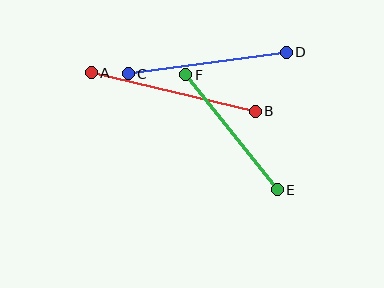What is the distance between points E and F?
The distance is approximately 147 pixels.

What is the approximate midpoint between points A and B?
The midpoint is at approximately (173, 92) pixels.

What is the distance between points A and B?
The distance is approximately 168 pixels.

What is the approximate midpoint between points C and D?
The midpoint is at approximately (207, 63) pixels.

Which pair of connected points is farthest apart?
Points A and B are farthest apart.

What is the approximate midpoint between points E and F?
The midpoint is at approximately (232, 132) pixels.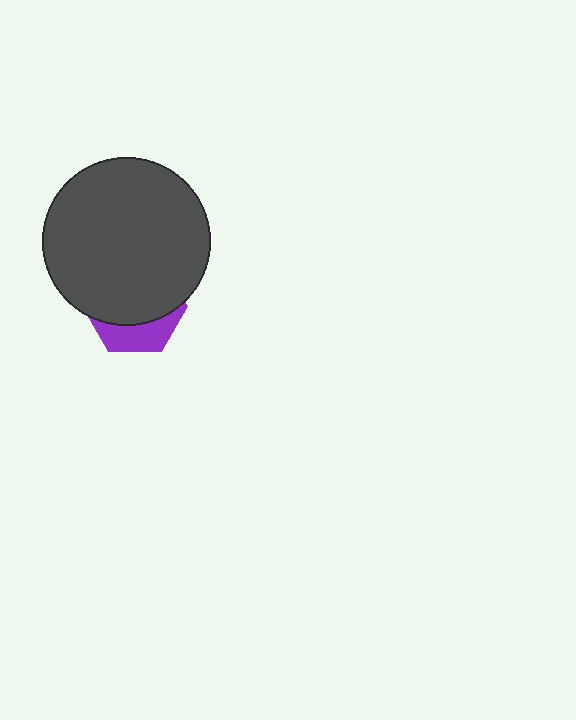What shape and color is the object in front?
The object in front is a dark gray circle.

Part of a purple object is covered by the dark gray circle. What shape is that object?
It is a hexagon.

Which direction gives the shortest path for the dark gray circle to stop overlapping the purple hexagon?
Moving up gives the shortest separation.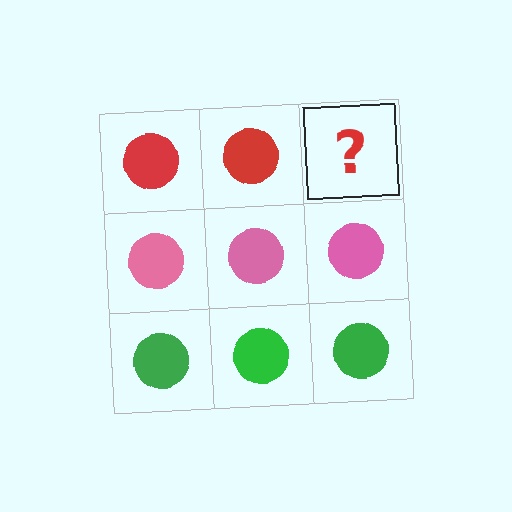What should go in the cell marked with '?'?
The missing cell should contain a red circle.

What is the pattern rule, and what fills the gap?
The rule is that each row has a consistent color. The gap should be filled with a red circle.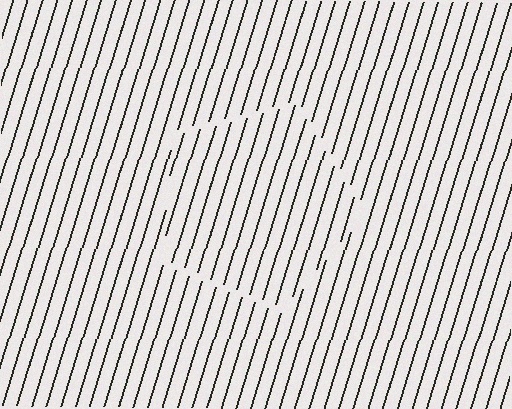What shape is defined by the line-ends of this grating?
An illusory pentagon. The interior of the shape contains the same grating, shifted by half a period — the contour is defined by the phase discontinuity where line-ends from the inner and outer gratings abut.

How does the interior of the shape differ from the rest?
The interior of the shape contains the same grating, shifted by half a period — the contour is defined by the phase discontinuity where line-ends from the inner and outer gratings abut.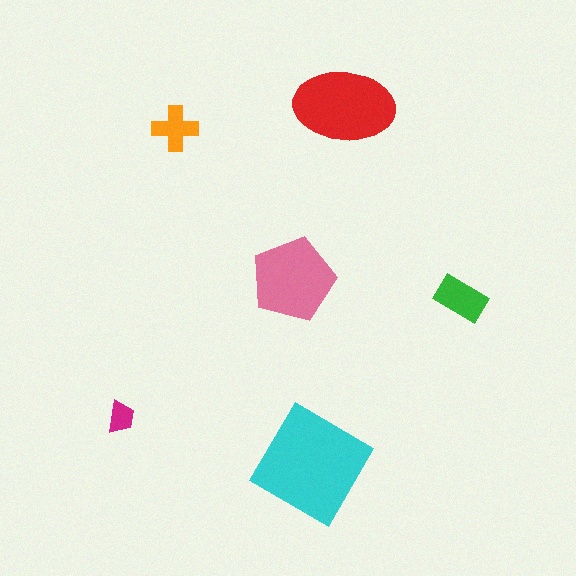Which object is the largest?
The cyan diamond.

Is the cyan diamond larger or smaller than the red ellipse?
Larger.